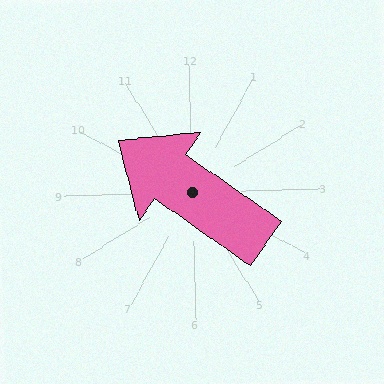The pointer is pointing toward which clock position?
Roughly 10 o'clock.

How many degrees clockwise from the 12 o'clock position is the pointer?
Approximately 307 degrees.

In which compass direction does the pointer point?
Northwest.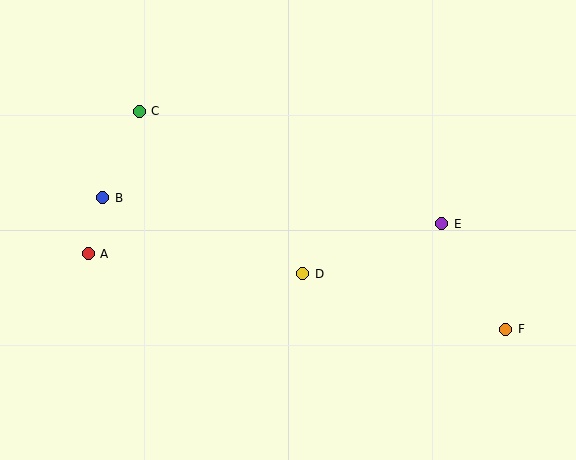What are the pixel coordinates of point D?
Point D is at (303, 274).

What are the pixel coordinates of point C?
Point C is at (139, 111).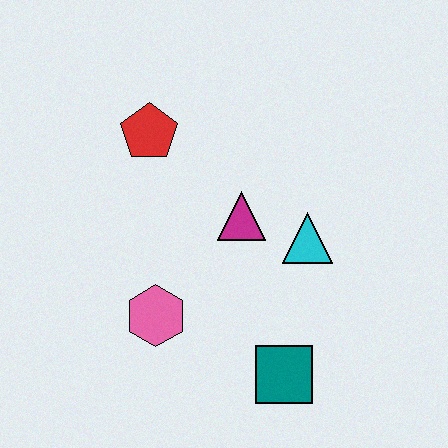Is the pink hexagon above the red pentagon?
No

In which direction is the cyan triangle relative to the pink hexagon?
The cyan triangle is to the right of the pink hexagon.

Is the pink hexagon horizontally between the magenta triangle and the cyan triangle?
No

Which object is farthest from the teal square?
The red pentagon is farthest from the teal square.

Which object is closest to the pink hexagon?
The magenta triangle is closest to the pink hexagon.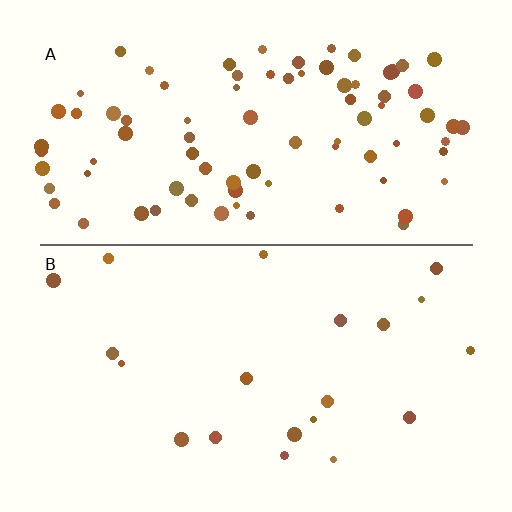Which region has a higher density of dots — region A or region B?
A (the top).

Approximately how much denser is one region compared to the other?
Approximately 4.2× — region A over region B.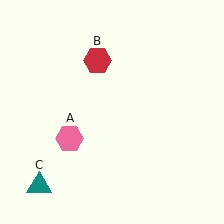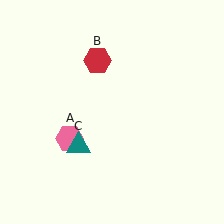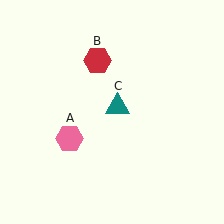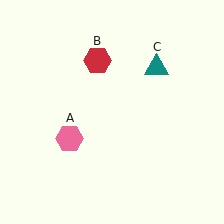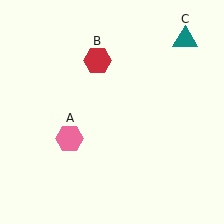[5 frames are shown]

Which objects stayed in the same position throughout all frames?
Pink hexagon (object A) and red hexagon (object B) remained stationary.